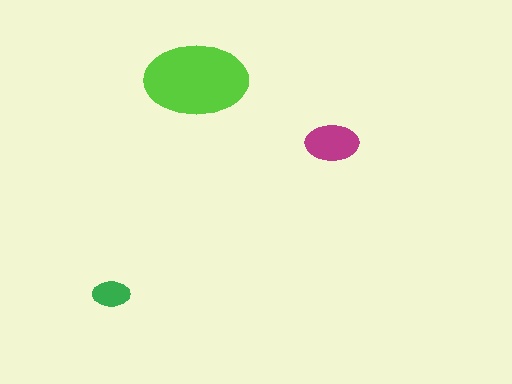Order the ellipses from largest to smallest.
the lime one, the magenta one, the green one.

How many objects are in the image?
There are 3 objects in the image.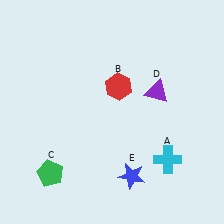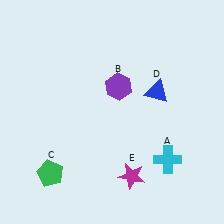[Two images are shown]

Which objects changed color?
B changed from red to purple. D changed from purple to blue. E changed from blue to magenta.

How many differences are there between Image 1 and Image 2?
There are 3 differences between the two images.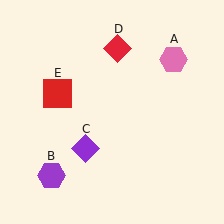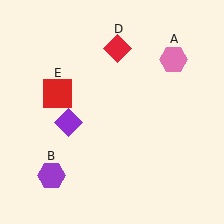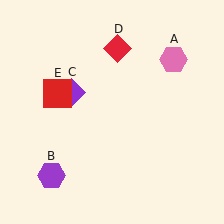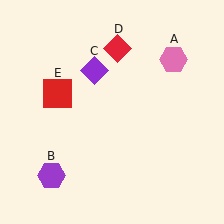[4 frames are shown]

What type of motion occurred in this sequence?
The purple diamond (object C) rotated clockwise around the center of the scene.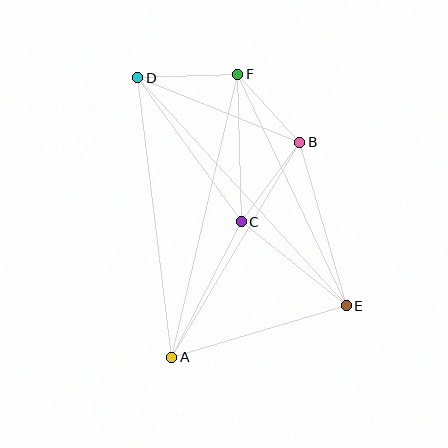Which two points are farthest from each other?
Points D and E are farthest from each other.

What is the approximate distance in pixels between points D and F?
The distance between D and F is approximately 100 pixels.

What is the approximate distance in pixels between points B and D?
The distance between B and D is approximately 174 pixels.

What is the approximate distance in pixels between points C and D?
The distance between C and D is approximately 177 pixels.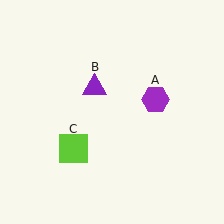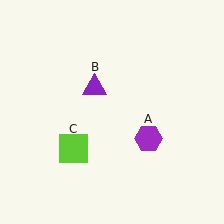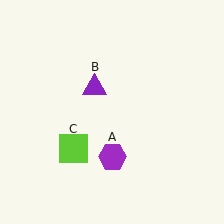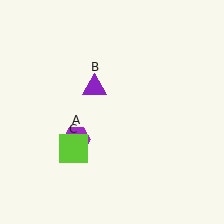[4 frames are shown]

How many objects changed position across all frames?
1 object changed position: purple hexagon (object A).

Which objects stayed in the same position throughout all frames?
Purple triangle (object B) and lime square (object C) remained stationary.